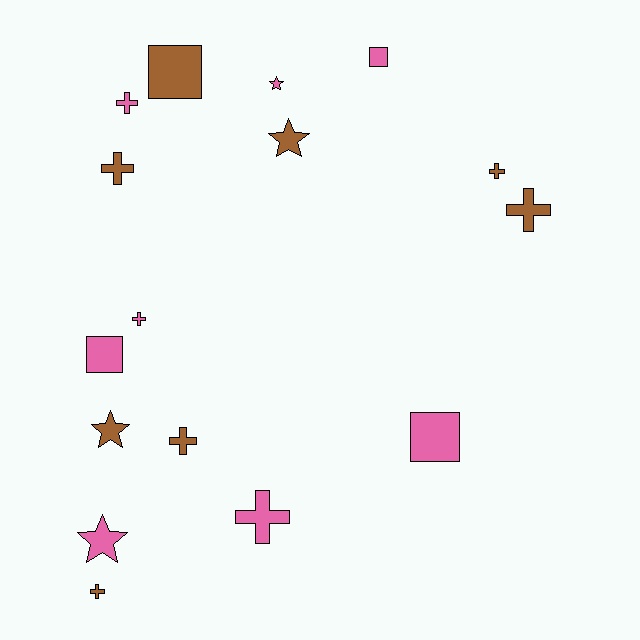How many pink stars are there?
There are 2 pink stars.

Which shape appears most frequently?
Cross, with 8 objects.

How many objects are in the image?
There are 16 objects.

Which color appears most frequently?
Brown, with 8 objects.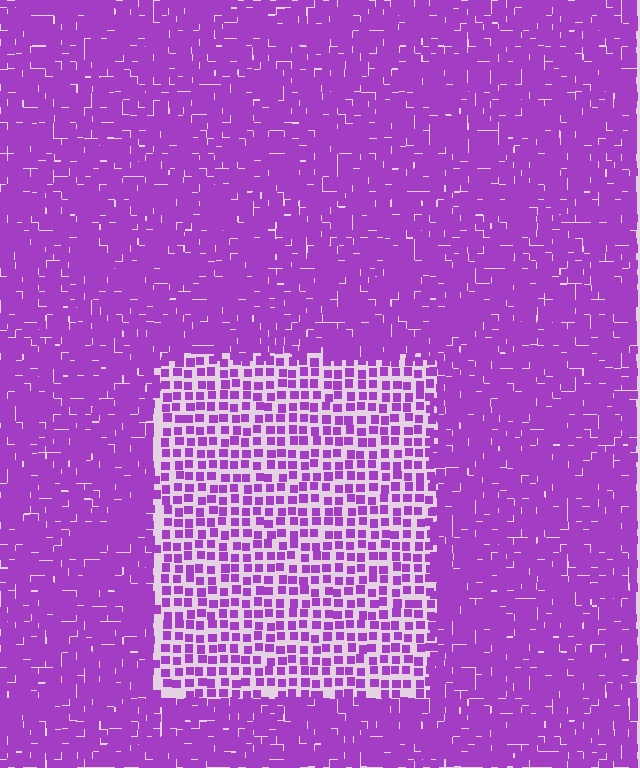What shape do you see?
I see a rectangle.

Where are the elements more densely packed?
The elements are more densely packed outside the rectangle boundary.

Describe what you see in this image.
The image contains small purple elements arranged at two different densities. A rectangle-shaped region is visible where the elements are less densely packed than the surrounding area.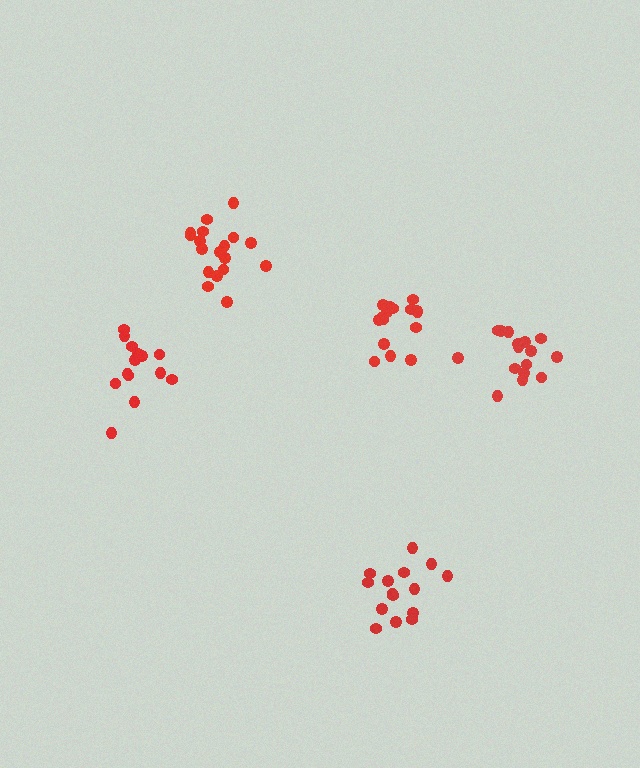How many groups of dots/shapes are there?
There are 5 groups.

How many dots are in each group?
Group 1: 16 dots, Group 2: 16 dots, Group 3: 15 dots, Group 4: 18 dots, Group 5: 14 dots (79 total).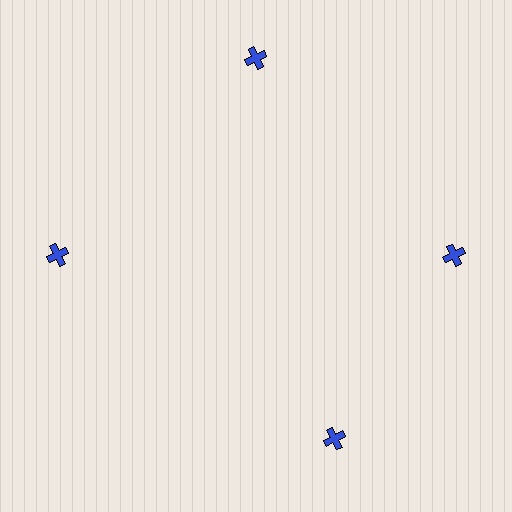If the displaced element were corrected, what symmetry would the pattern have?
It would have 4-fold rotational symmetry — the pattern would map onto itself every 90 degrees.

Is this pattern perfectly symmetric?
No. The 4 blue crosses are arranged in a ring, but one element near the 6 o'clock position is rotated out of alignment along the ring, breaking the 4-fold rotational symmetry.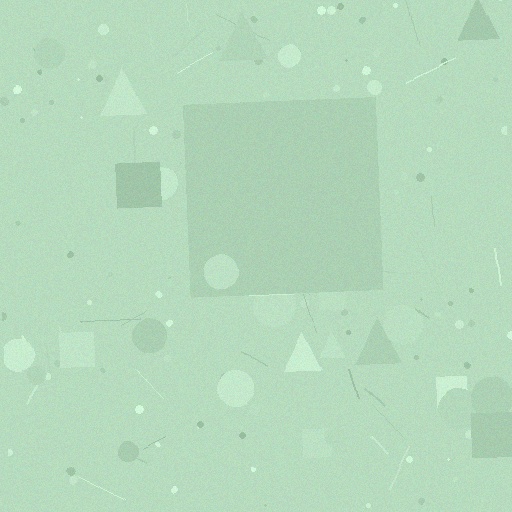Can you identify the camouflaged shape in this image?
The camouflaged shape is a square.